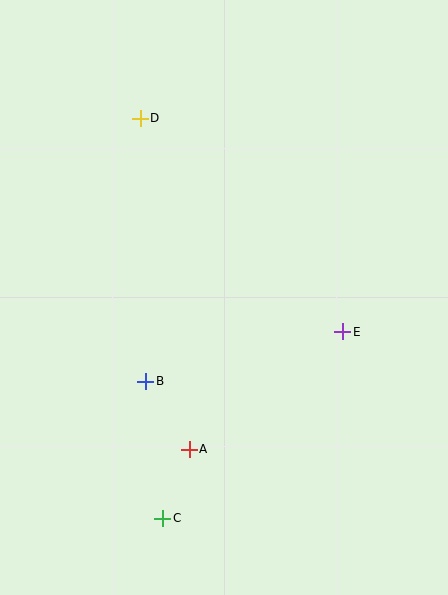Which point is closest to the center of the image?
Point B at (146, 381) is closest to the center.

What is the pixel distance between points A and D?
The distance between A and D is 335 pixels.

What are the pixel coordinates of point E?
Point E is at (343, 332).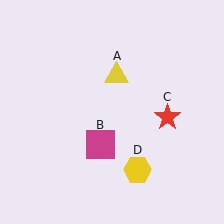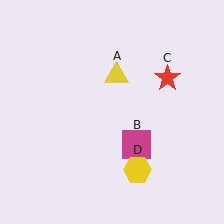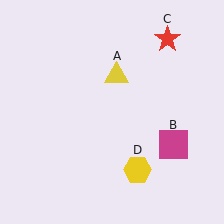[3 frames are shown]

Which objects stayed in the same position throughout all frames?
Yellow triangle (object A) and yellow hexagon (object D) remained stationary.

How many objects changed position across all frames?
2 objects changed position: magenta square (object B), red star (object C).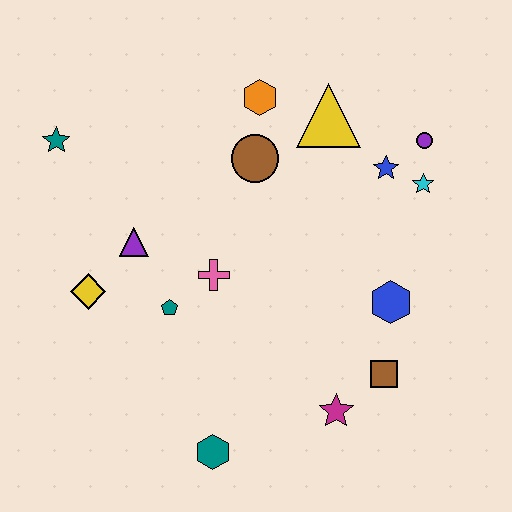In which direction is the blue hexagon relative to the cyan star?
The blue hexagon is below the cyan star.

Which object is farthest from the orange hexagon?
The teal hexagon is farthest from the orange hexagon.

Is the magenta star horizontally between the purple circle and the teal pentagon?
Yes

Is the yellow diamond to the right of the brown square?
No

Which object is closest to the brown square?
The magenta star is closest to the brown square.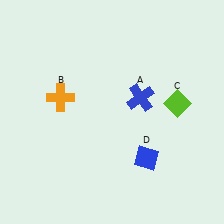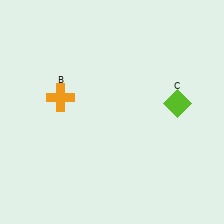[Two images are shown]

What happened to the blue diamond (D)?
The blue diamond (D) was removed in Image 2. It was in the bottom-right area of Image 1.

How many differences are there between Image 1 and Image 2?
There are 2 differences between the two images.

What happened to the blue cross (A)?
The blue cross (A) was removed in Image 2. It was in the top-right area of Image 1.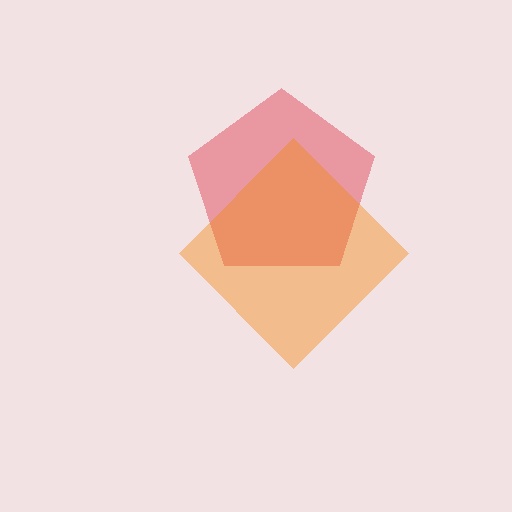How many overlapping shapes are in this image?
There are 2 overlapping shapes in the image.